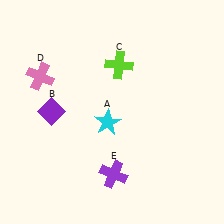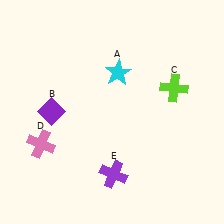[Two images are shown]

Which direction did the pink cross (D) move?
The pink cross (D) moved down.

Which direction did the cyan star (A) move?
The cyan star (A) moved up.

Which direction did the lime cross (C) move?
The lime cross (C) moved right.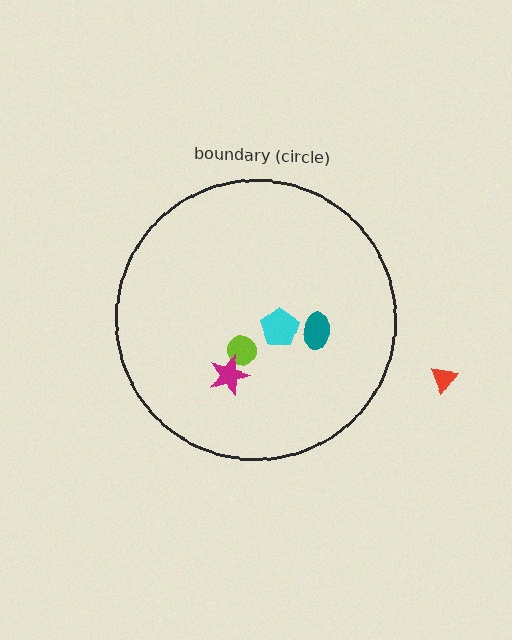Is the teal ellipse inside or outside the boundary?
Inside.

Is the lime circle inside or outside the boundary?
Inside.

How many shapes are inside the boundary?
4 inside, 1 outside.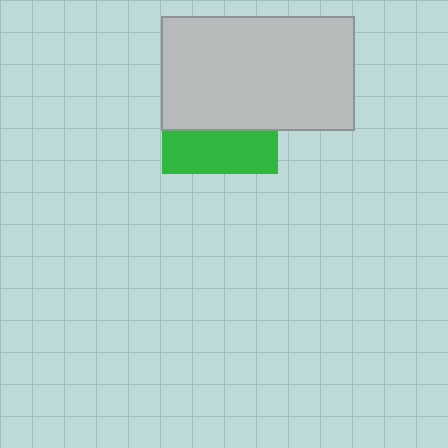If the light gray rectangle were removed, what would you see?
You would see the complete green square.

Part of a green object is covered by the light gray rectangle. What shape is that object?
It is a square.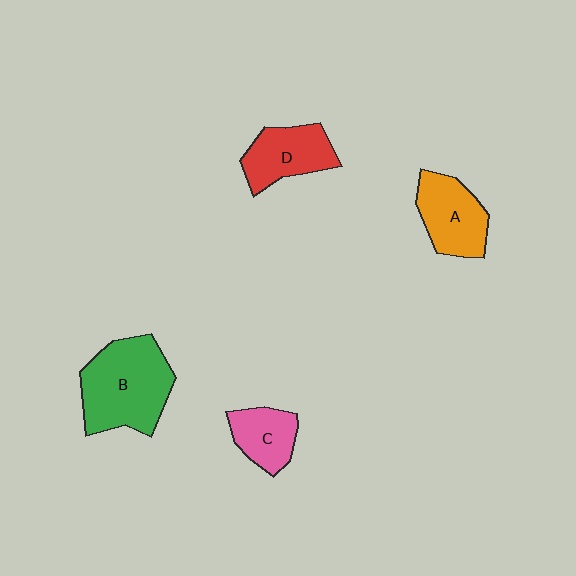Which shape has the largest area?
Shape B (green).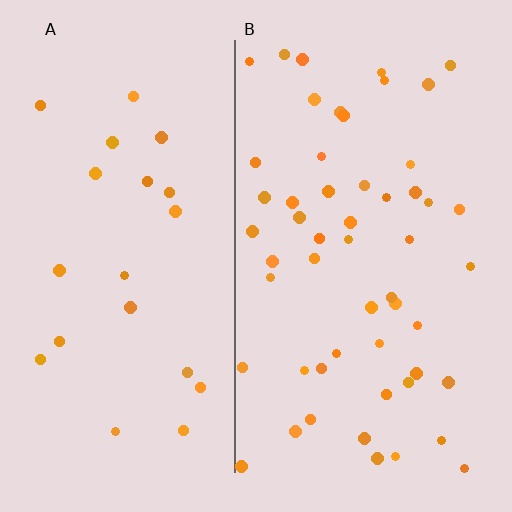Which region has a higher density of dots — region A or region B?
B (the right).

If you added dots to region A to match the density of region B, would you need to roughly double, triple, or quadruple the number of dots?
Approximately double.